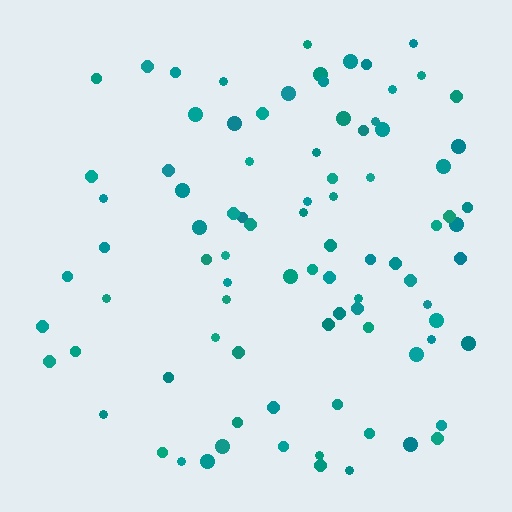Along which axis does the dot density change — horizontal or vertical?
Horizontal.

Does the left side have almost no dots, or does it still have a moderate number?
Still a moderate number, just noticeably fewer than the right.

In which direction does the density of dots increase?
From left to right, with the right side densest.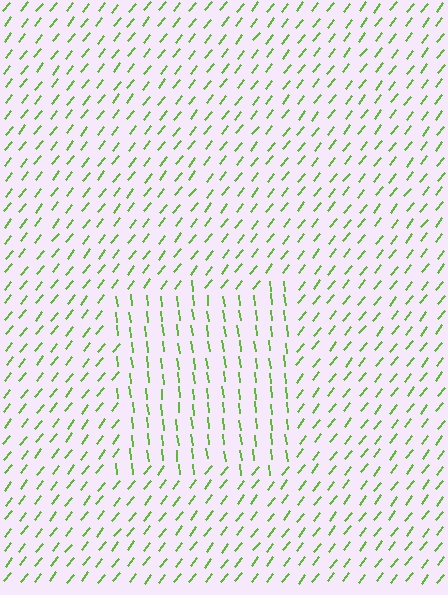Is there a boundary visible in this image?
Yes, there is a texture boundary formed by a change in line orientation.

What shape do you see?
I see a rectangle.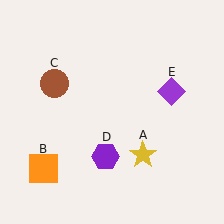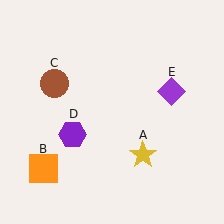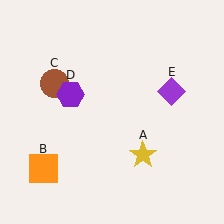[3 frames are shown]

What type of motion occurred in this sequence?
The purple hexagon (object D) rotated clockwise around the center of the scene.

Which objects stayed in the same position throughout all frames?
Yellow star (object A) and orange square (object B) and brown circle (object C) and purple diamond (object E) remained stationary.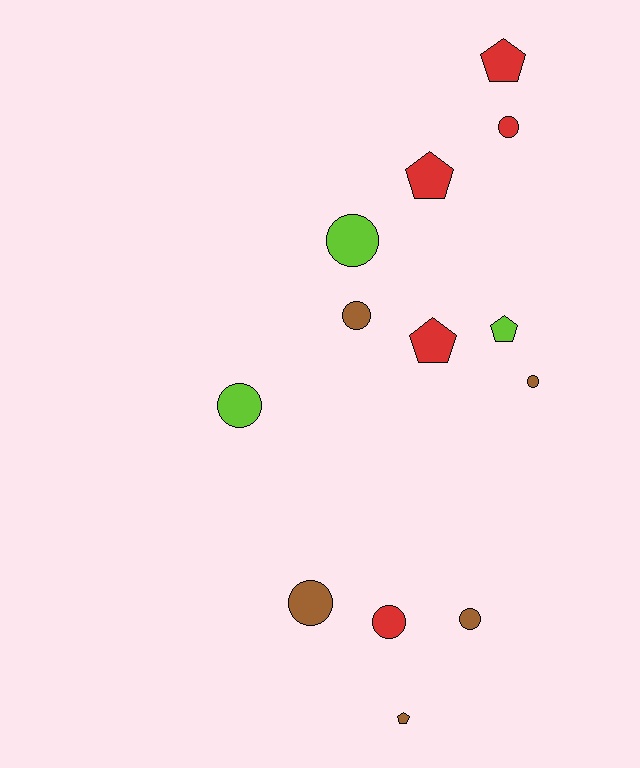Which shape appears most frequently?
Circle, with 8 objects.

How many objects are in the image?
There are 13 objects.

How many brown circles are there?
There are 4 brown circles.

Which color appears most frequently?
Brown, with 5 objects.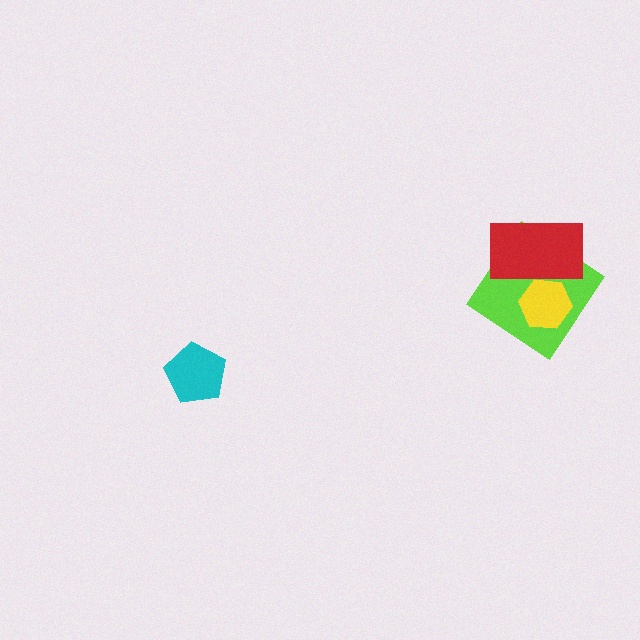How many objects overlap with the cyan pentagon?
0 objects overlap with the cyan pentagon.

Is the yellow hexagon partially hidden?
Yes, it is partially covered by another shape.